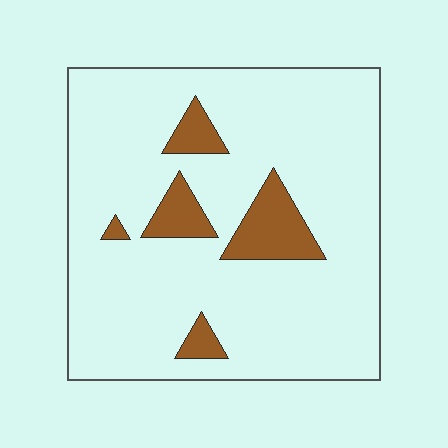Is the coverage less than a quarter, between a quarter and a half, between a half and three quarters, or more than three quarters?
Less than a quarter.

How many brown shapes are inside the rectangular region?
5.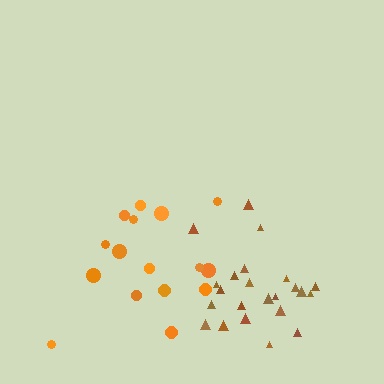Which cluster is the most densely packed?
Brown.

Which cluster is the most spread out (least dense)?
Orange.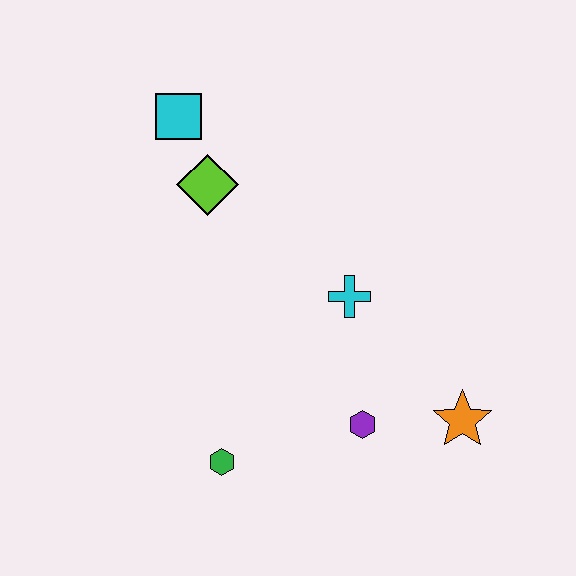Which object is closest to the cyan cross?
The purple hexagon is closest to the cyan cross.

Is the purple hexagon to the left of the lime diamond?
No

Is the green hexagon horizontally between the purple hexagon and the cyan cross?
No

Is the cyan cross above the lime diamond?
No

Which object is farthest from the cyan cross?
The cyan square is farthest from the cyan cross.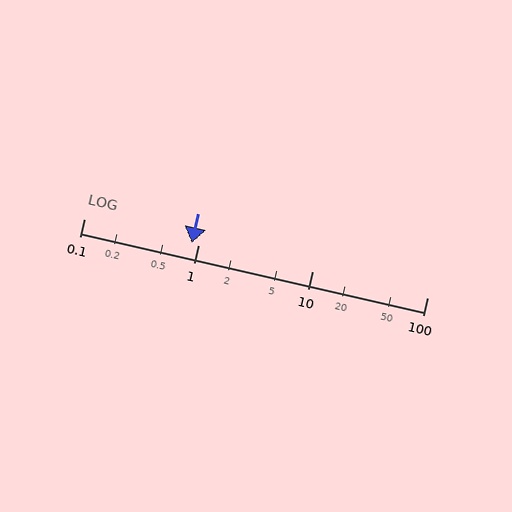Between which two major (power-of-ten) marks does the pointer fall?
The pointer is between 0.1 and 1.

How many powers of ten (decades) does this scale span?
The scale spans 3 decades, from 0.1 to 100.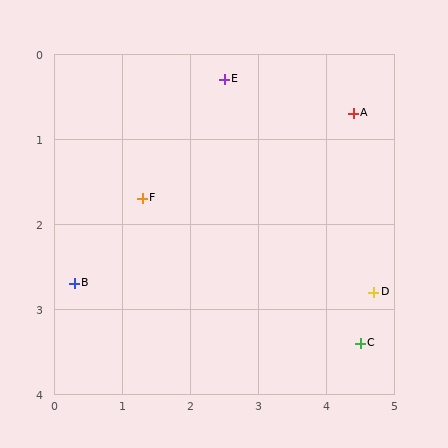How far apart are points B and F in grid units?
Points B and F are about 1.4 grid units apart.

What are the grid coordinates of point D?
Point D is at approximately (4.7, 2.8).